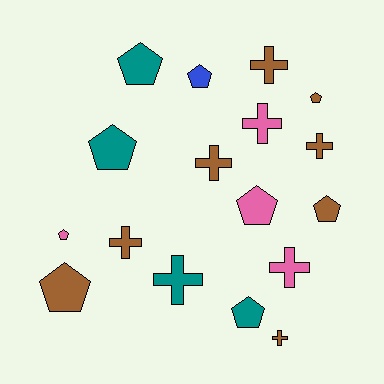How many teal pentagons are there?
There are 3 teal pentagons.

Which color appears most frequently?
Brown, with 8 objects.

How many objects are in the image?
There are 17 objects.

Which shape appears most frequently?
Pentagon, with 9 objects.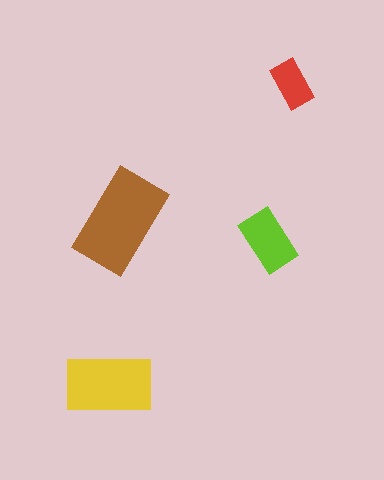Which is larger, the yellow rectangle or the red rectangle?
The yellow one.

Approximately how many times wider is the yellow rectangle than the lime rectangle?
About 1.5 times wider.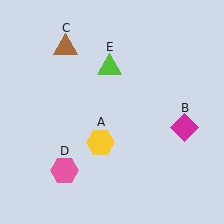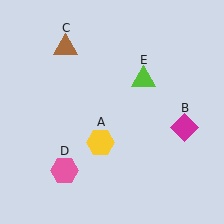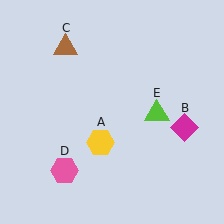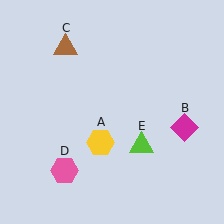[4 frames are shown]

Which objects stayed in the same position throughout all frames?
Yellow hexagon (object A) and magenta diamond (object B) and brown triangle (object C) and pink hexagon (object D) remained stationary.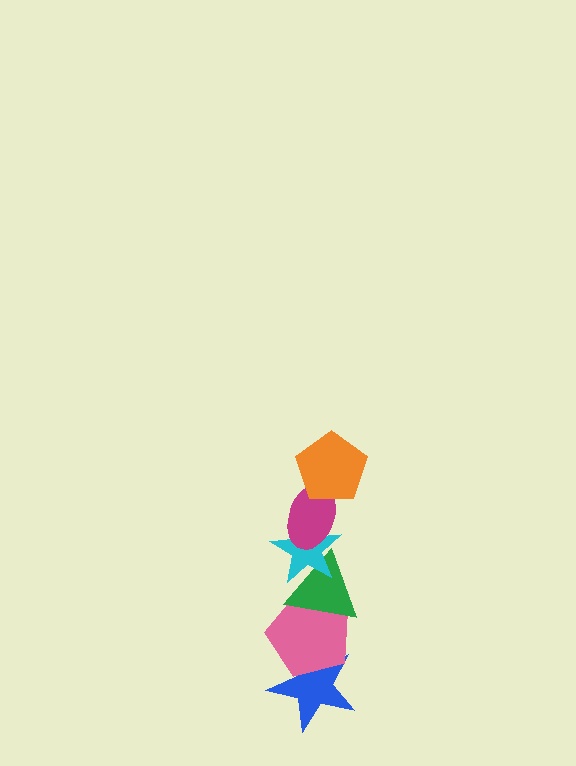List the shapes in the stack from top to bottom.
From top to bottom: the orange pentagon, the magenta ellipse, the cyan star, the green triangle, the pink pentagon, the blue star.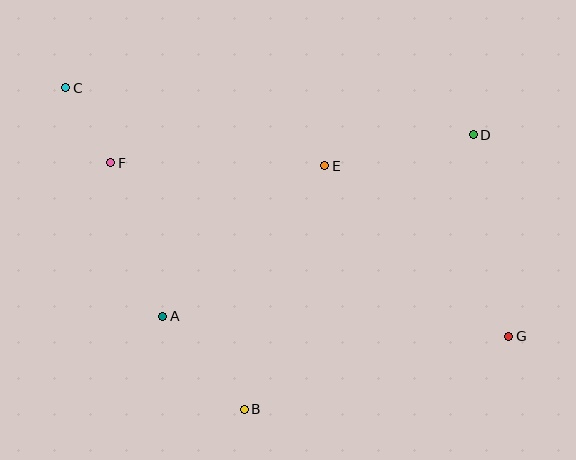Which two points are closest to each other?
Points C and F are closest to each other.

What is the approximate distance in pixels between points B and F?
The distance between B and F is approximately 280 pixels.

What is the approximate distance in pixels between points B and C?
The distance between B and C is approximately 368 pixels.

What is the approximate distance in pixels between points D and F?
The distance between D and F is approximately 363 pixels.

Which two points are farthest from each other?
Points C and G are farthest from each other.